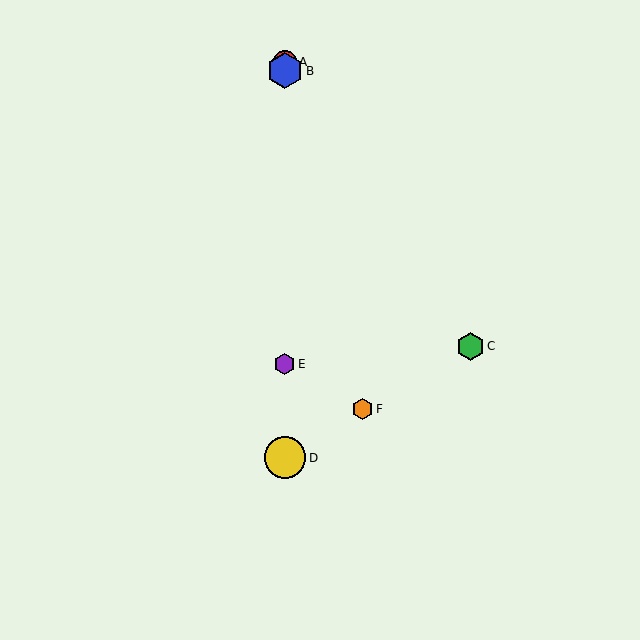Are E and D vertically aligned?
Yes, both are at x≈285.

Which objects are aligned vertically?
Objects A, B, D, E are aligned vertically.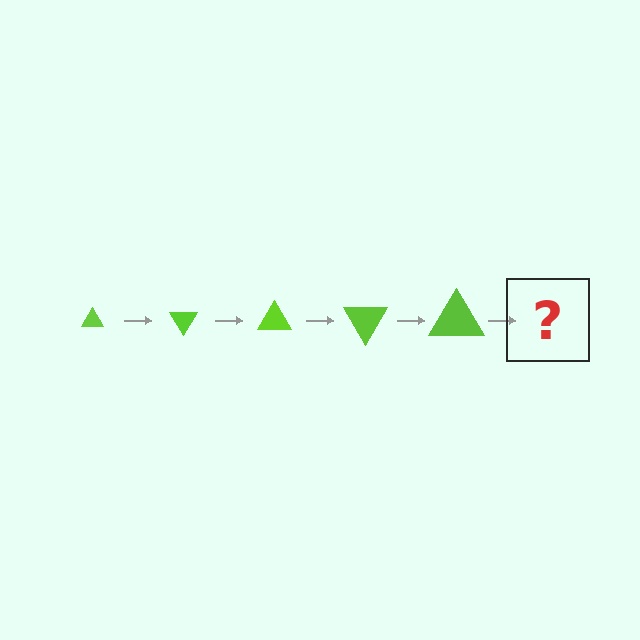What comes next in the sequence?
The next element should be a triangle, larger than the previous one and rotated 300 degrees from the start.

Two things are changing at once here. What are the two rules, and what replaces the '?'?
The two rules are that the triangle grows larger each step and it rotates 60 degrees each step. The '?' should be a triangle, larger than the previous one and rotated 300 degrees from the start.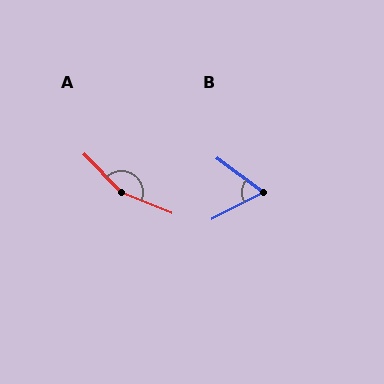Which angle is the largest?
A, at approximately 156 degrees.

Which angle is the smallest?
B, at approximately 64 degrees.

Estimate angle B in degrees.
Approximately 64 degrees.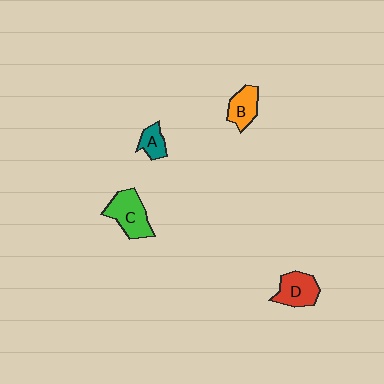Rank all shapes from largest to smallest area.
From largest to smallest: C (green), D (red), B (orange), A (teal).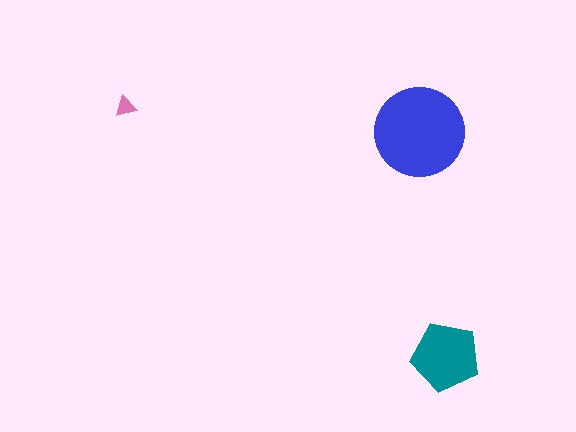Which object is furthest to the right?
The teal pentagon is rightmost.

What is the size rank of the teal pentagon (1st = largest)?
2nd.